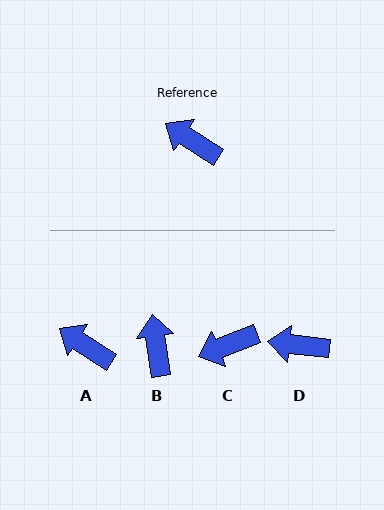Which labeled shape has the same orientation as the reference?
A.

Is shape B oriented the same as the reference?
No, it is off by about 49 degrees.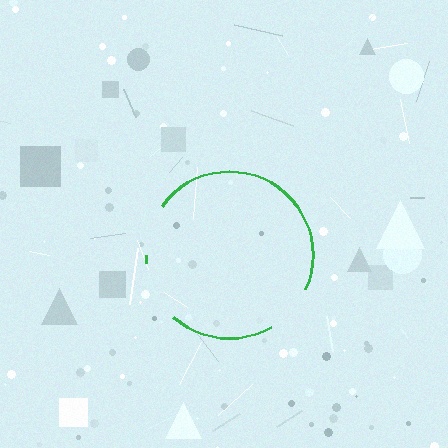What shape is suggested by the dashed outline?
The dashed outline suggests a circle.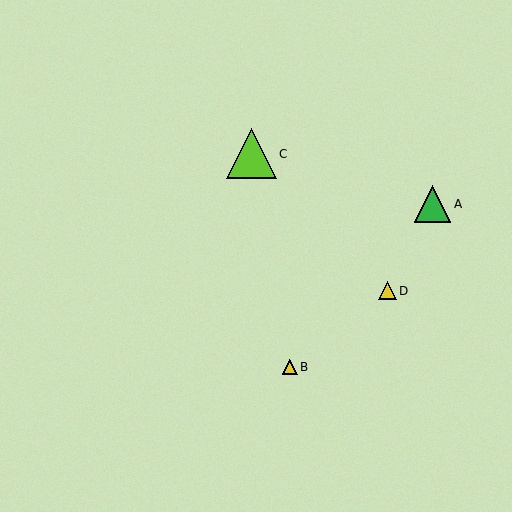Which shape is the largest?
The lime triangle (labeled C) is the largest.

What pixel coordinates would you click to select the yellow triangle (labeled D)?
Click at (387, 291) to select the yellow triangle D.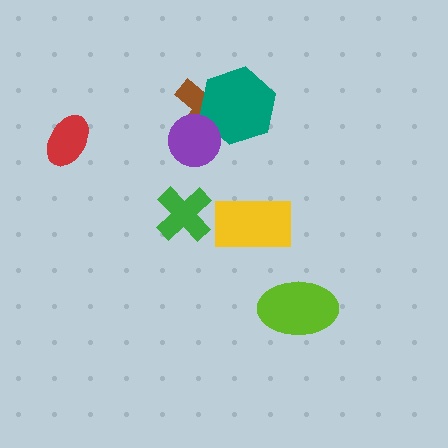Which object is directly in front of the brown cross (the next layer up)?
The teal hexagon is directly in front of the brown cross.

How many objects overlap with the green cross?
0 objects overlap with the green cross.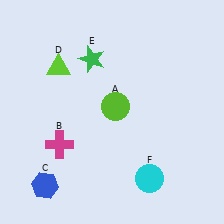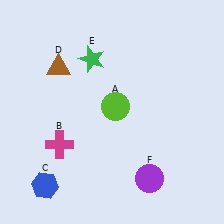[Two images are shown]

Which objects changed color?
D changed from lime to brown. F changed from cyan to purple.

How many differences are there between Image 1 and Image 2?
There are 2 differences between the two images.